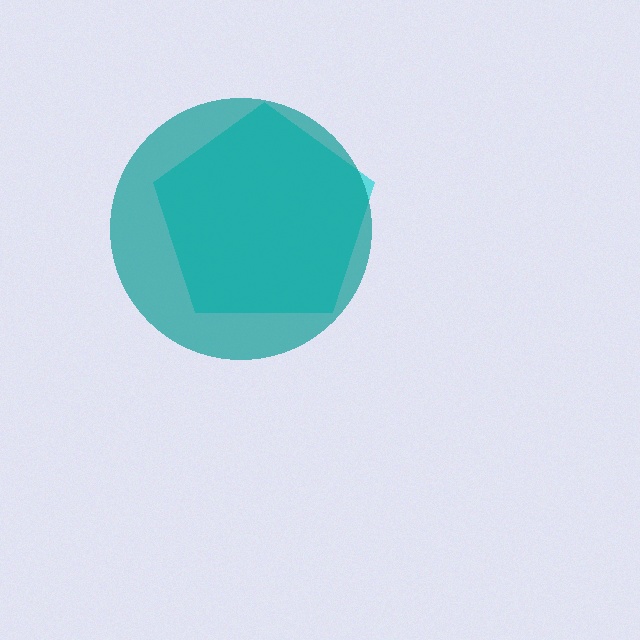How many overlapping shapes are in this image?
There are 2 overlapping shapes in the image.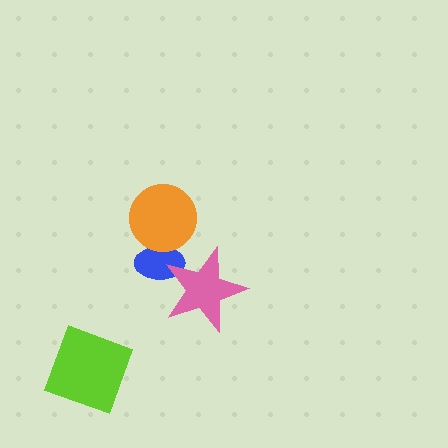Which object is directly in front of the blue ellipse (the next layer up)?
The orange circle is directly in front of the blue ellipse.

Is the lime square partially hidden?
No, no other shape covers it.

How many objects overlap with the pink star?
1 object overlaps with the pink star.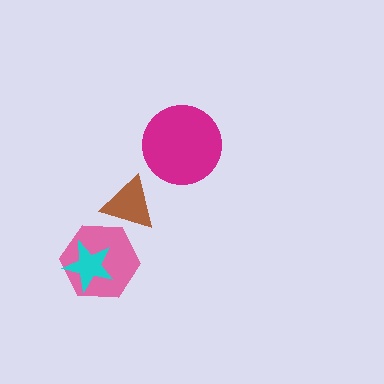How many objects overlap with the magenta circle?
0 objects overlap with the magenta circle.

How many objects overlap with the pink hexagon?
2 objects overlap with the pink hexagon.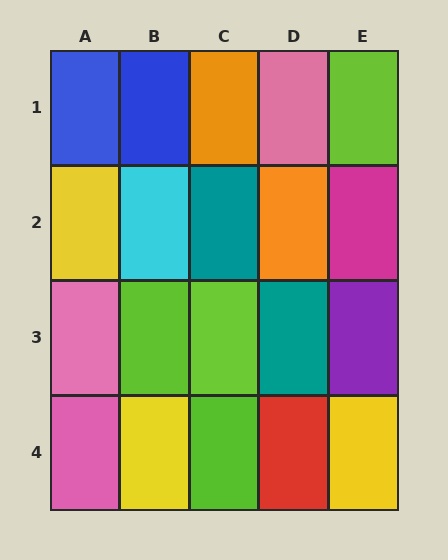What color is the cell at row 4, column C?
Lime.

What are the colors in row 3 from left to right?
Pink, lime, lime, teal, purple.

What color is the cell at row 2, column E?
Magenta.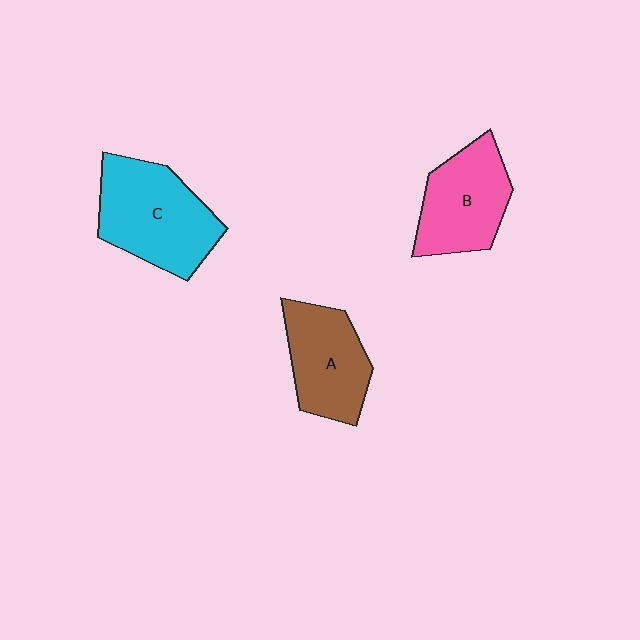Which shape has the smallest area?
Shape A (brown).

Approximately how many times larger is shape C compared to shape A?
Approximately 1.3 times.